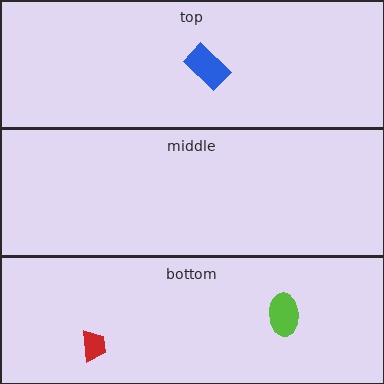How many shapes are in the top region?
1.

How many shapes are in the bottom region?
2.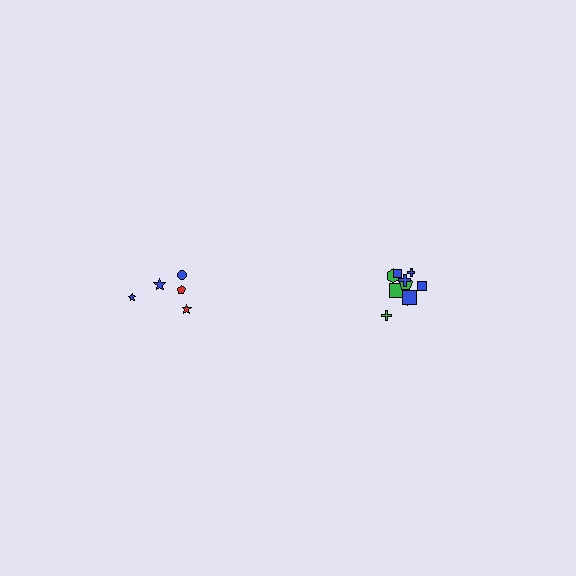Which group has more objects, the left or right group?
The right group.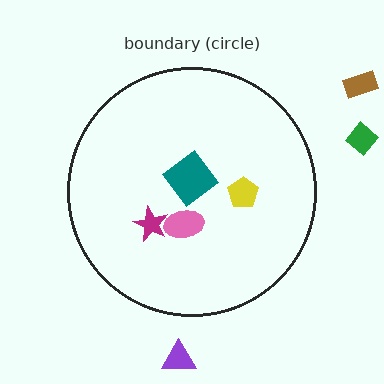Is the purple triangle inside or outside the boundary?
Outside.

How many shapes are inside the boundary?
4 inside, 3 outside.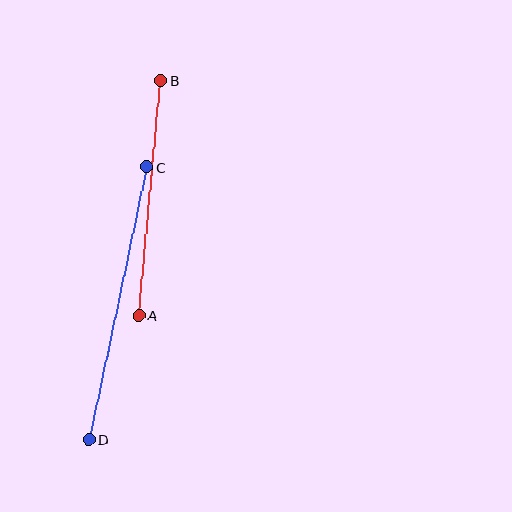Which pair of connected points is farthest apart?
Points C and D are farthest apart.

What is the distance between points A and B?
The distance is approximately 236 pixels.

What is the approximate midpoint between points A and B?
The midpoint is at approximately (150, 198) pixels.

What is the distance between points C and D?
The distance is approximately 279 pixels.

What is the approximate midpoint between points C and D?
The midpoint is at approximately (118, 303) pixels.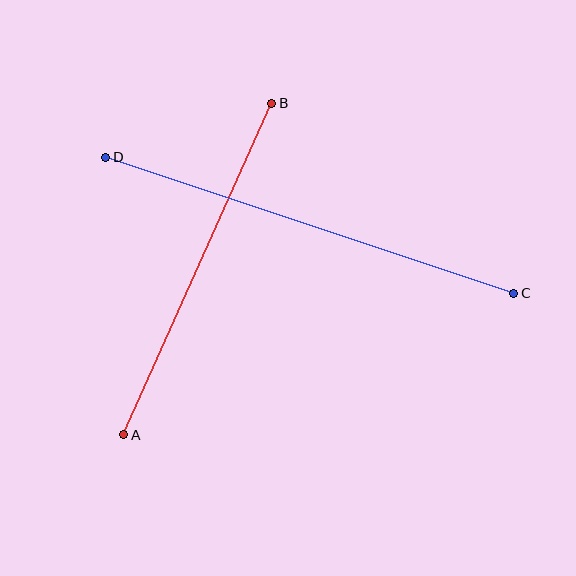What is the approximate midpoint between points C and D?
The midpoint is at approximately (310, 225) pixels.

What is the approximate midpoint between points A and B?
The midpoint is at approximately (198, 269) pixels.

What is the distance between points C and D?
The distance is approximately 430 pixels.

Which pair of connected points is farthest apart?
Points C and D are farthest apart.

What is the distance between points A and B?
The distance is approximately 363 pixels.